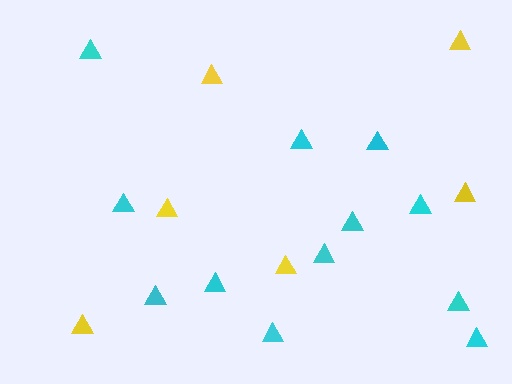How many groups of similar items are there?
There are 2 groups: one group of cyan triangles (12) and one group of yellow triangles (6).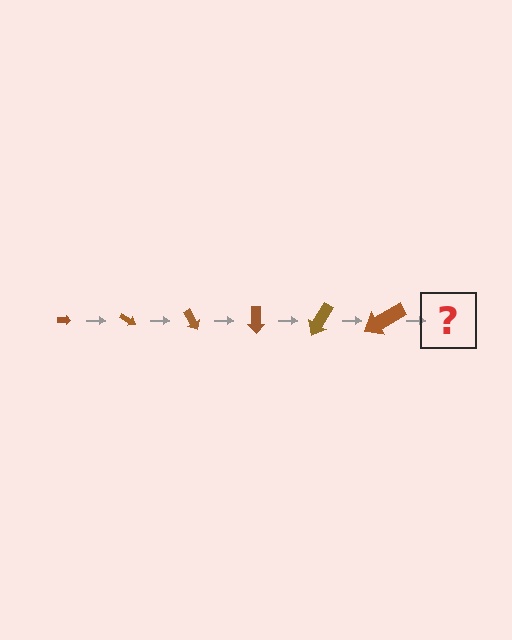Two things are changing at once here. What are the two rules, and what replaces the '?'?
The two rules are that the arrow grows larger each step and it rotates 30 degrees each step. The '?' should be an arrow, larger than the previous one and rotated 180 degrees from the start.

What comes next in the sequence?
The next element should be an arrow, larger than the previous one and rotated 180 degrees from the start.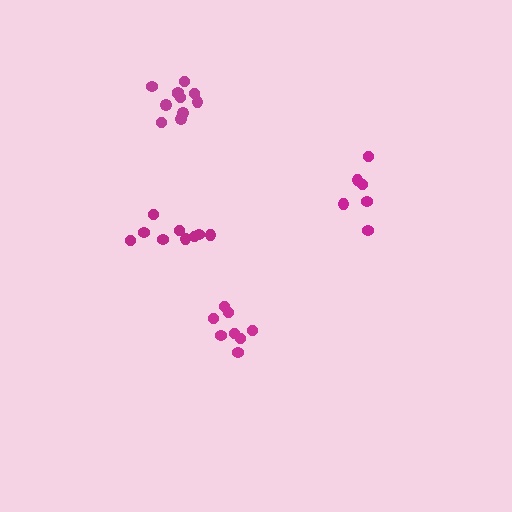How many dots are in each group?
Group 1: 11 dots, Group 2: 6 dots, Group 3: 8 dots, Group 4: 9 dots (34 total).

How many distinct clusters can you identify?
There are 4 distinct clusters.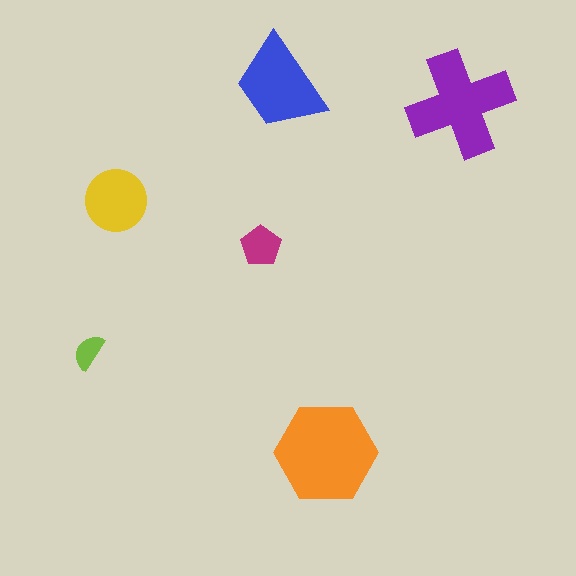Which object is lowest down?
The orange hexagon is bottommost.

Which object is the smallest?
The lime semicircle.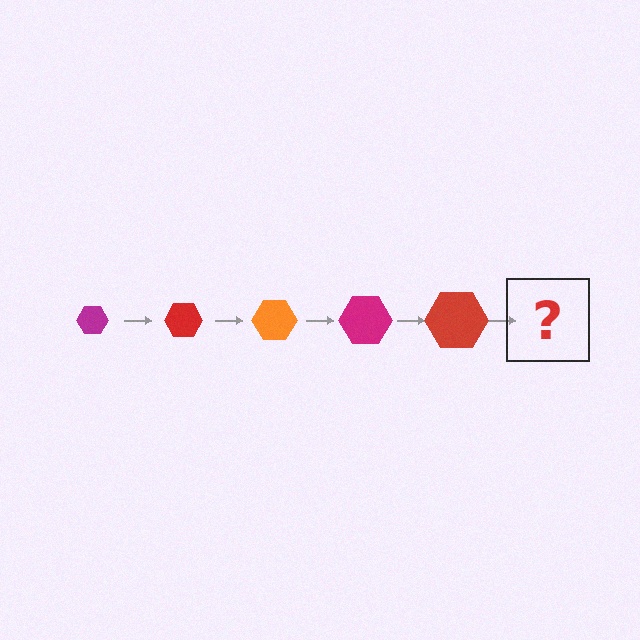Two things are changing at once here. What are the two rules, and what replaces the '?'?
The two rules are that the hexagon grows larger each step and the color cycles through magenta, red, and orange. The '?' should be an orange hexagon, larger than the previous one.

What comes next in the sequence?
The next element should be an orange hexagon, larger than the previous one.